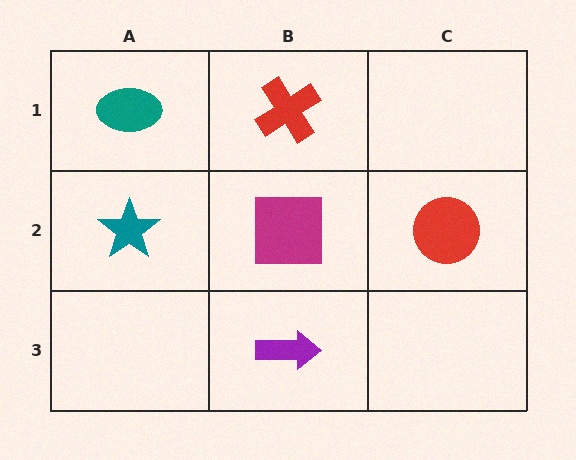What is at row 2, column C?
A red circle.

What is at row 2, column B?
A magenta square.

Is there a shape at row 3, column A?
No, that cell is empty.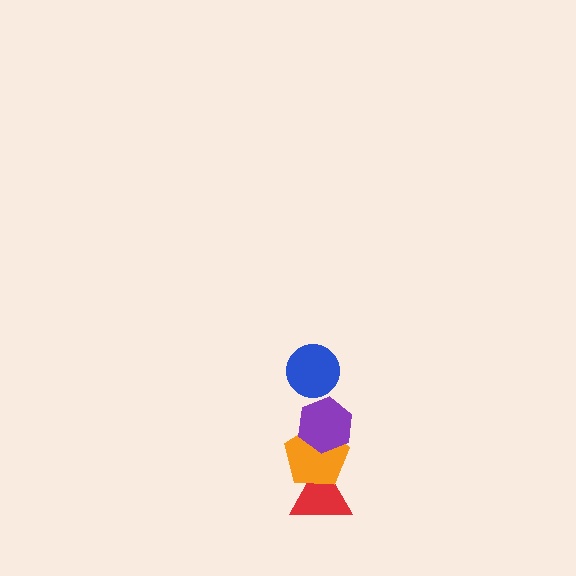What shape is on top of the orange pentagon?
The purple hexagon is on top of the orange pentagon.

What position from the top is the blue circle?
The blue circle is 1st from the top.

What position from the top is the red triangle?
The red triangle is 4th from the top.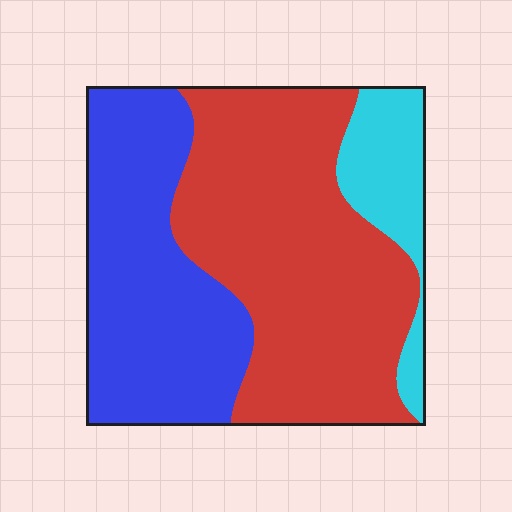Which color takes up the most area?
Red, at roughly 50%.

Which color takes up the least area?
Cyan, at roughly 15%.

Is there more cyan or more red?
Red.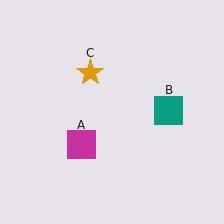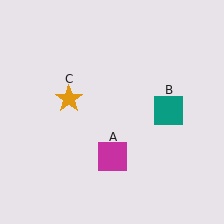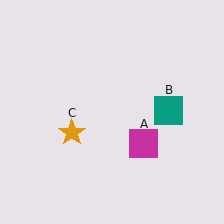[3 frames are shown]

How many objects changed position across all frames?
2 objects changed position: magenta square (object A), orange star (object C).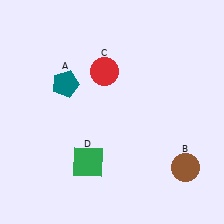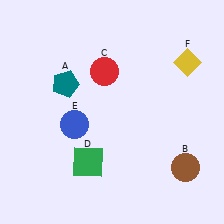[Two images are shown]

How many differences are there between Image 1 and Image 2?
There are 2 differences between the two images.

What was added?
A blue circle (E), a yellow diamond (F) were added in Image 2.